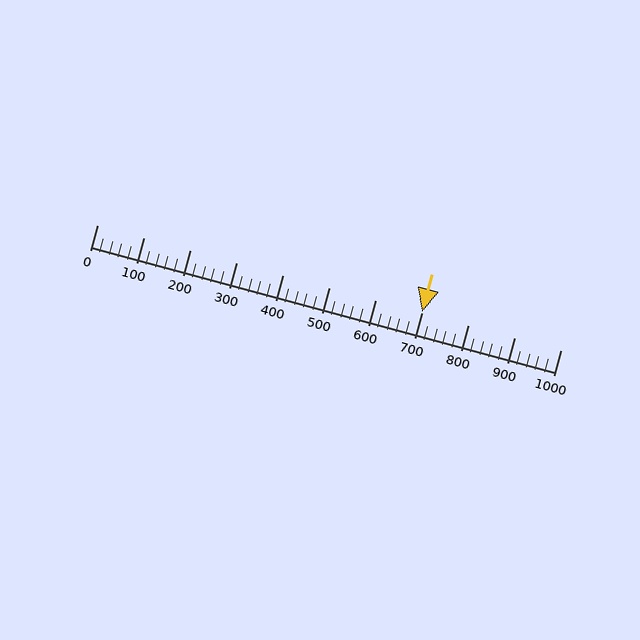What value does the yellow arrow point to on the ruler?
The yellow arrow points to approximately 701.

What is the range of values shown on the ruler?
The ruler shows values from 0 to 1000.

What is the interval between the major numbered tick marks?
The major tick marks are spaced 100 units apart.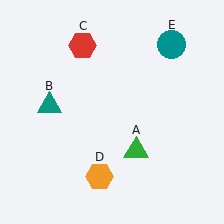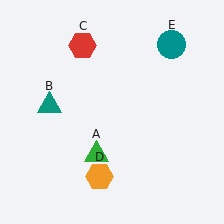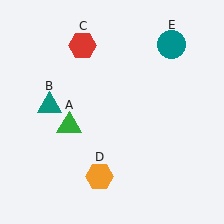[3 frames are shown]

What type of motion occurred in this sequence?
The green triangle (object A) rotated clockwise around the center of the scene.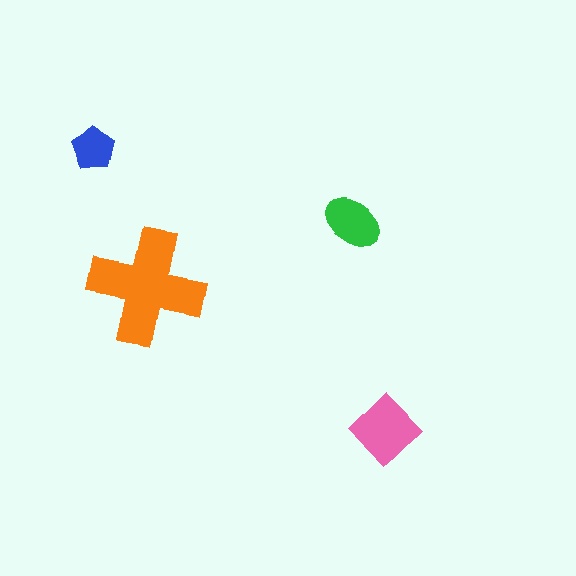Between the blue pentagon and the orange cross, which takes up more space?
The orange cross.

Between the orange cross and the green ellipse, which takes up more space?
The orange cross.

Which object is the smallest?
The blue pentagon.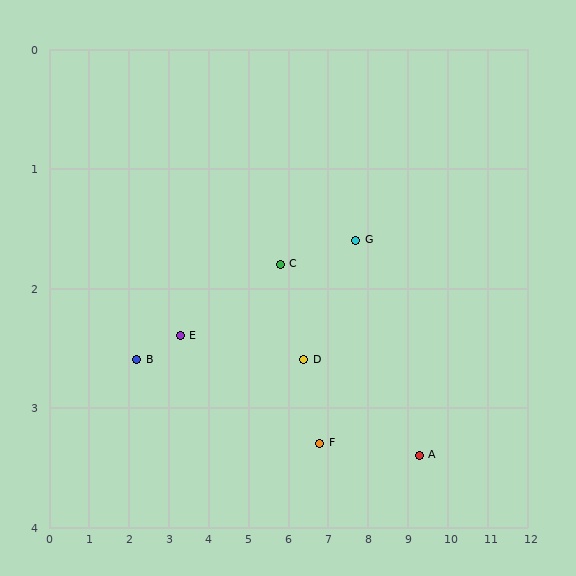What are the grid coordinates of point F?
Point F is at approximately (6.8, 3.3).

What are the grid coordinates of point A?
Point A is at approximately (9.3, 3.4).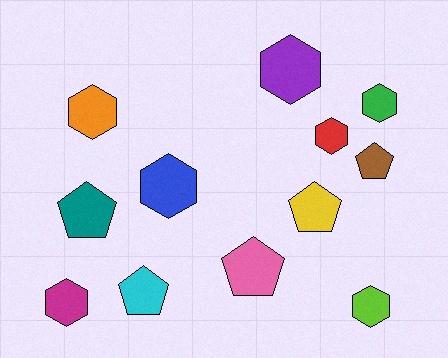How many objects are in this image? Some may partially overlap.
There are 12 objects.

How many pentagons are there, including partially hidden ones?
There are 5 pentagons.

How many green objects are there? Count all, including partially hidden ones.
There is 1 green object.